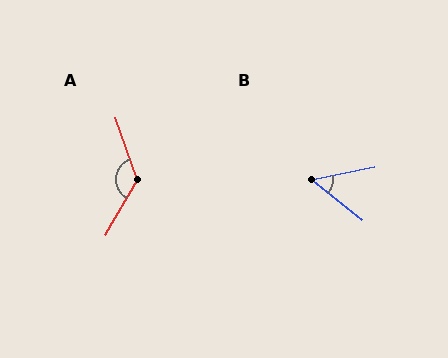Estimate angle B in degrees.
Approximately 49 degrees.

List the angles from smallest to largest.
B (49°), A (131°).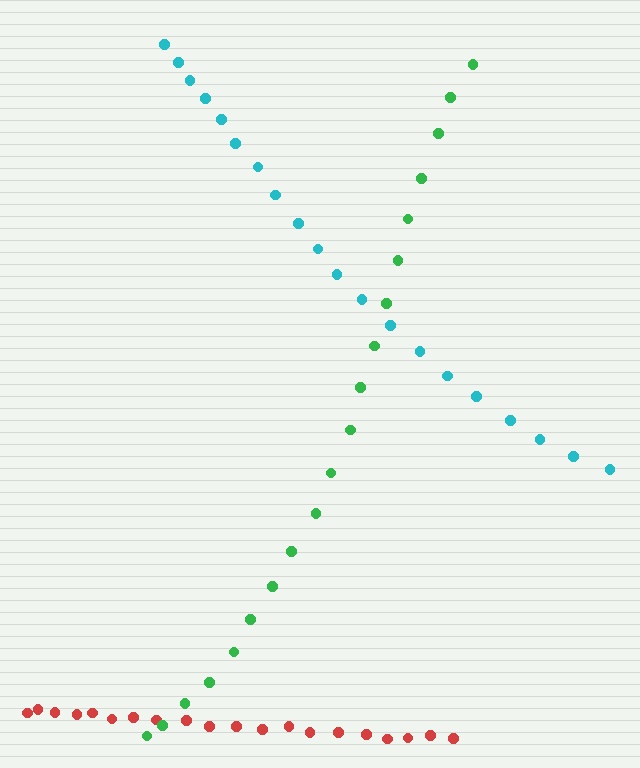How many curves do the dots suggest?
There are 3 distinct paths.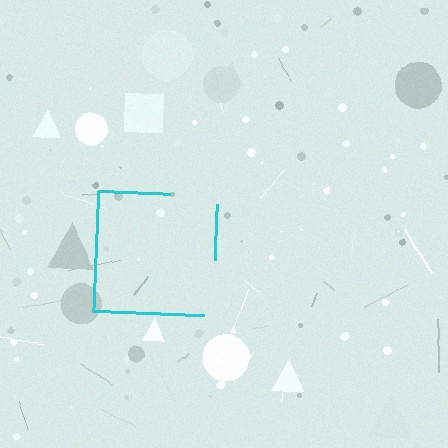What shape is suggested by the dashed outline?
The dashed outline suggests a square.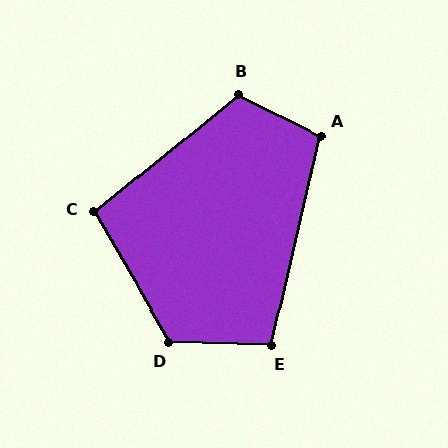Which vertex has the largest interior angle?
D, at approximately 122 degrees.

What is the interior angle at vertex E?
Approximately 101 degrees (obtuse).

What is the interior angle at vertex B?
Approximately 114 degrees (obtuse).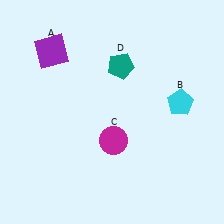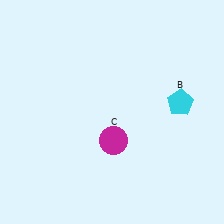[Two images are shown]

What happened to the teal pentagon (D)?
The teal pentagon (D) was removed in Image 2. It was in the top-right area of Image 1.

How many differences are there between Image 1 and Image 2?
There are 2 differences between the two images.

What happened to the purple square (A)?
The purple square (A) was removed in Image 2. It was in the top-left area of Image 1.